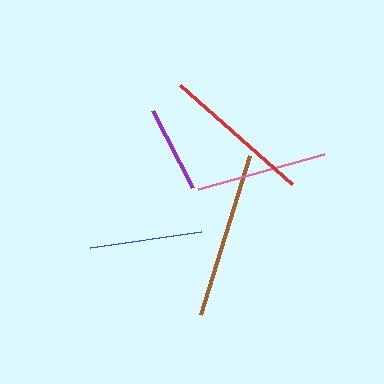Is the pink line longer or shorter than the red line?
The red line is longer than the pink line.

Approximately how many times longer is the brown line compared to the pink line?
The brown line is approximately 1.3 times the length of the pink line.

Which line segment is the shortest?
The purple line is the shortest at approximately 87 pixels.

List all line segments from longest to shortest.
From longest to shortest: brown, red, pink, blue, purple.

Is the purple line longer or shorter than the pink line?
The pink line is longer than the purple line.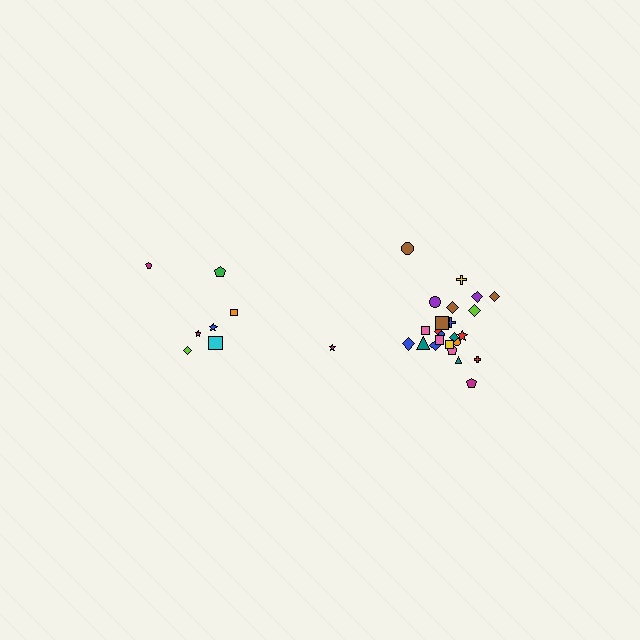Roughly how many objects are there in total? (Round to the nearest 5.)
Roughly 30 objects in total.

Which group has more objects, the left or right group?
The right group.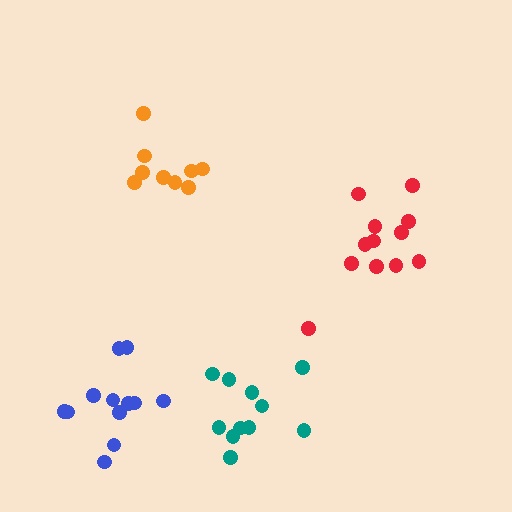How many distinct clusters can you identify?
There are 4 distinct clusters.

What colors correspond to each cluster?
The clusters are colored: blue, teal, red, orange.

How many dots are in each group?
Group 1: 12 dots, Group 2: 11 dots, Group 3: 12 dots, Group 4: 9 dots (44 total).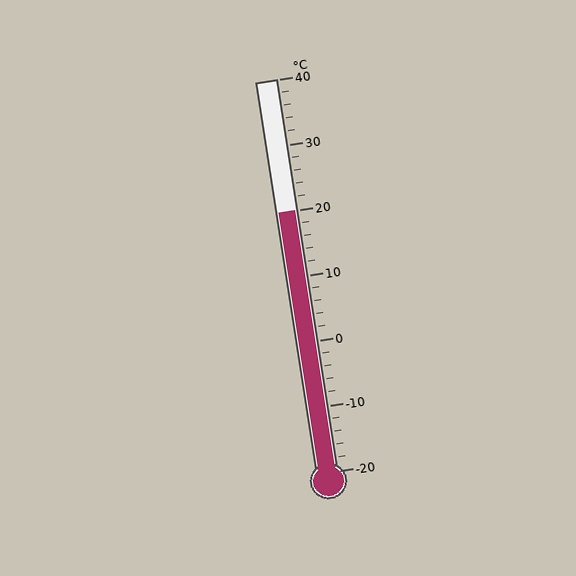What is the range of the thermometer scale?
The thermometer scale ranges from -20°C to 40°C.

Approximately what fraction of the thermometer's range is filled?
The thermometer is filled to approximately 65% of its range.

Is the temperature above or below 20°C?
The temperature is at 20°C.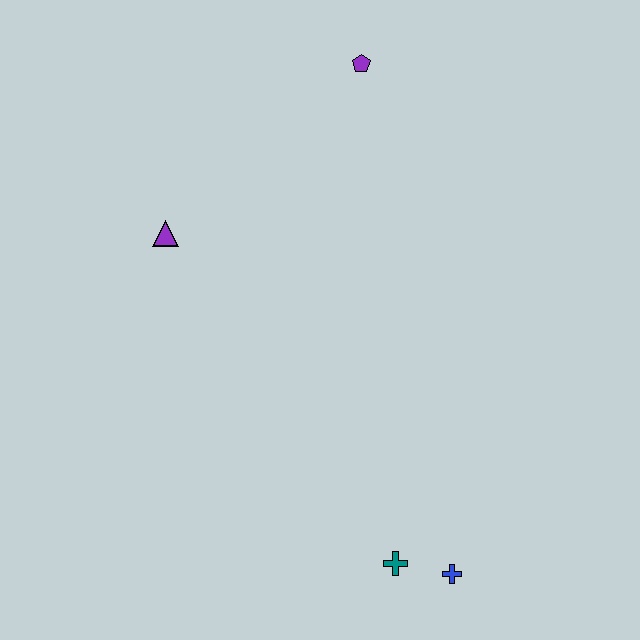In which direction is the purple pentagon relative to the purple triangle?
The purple pentagon is to the right of the purple triangle.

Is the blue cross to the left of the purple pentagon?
No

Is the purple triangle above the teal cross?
Yes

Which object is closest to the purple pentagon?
The purple triangle is closest to the purple pentagon.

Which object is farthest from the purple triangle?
The blue cross is farthest from the purple triangle.